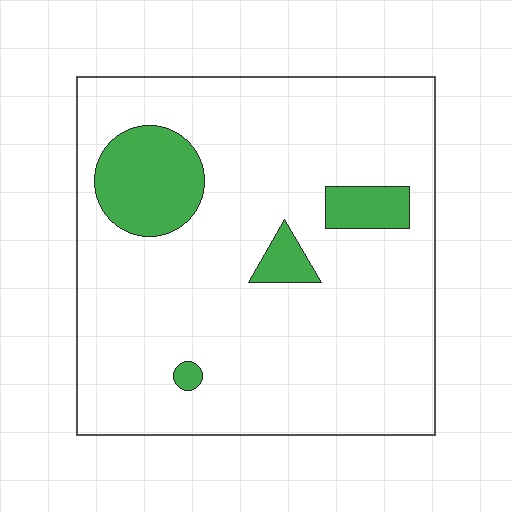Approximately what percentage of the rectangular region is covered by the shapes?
Approximately 15%.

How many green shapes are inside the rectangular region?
4.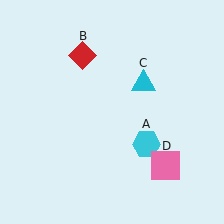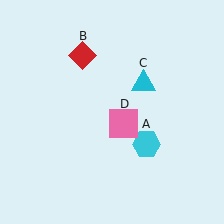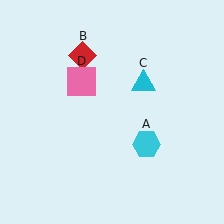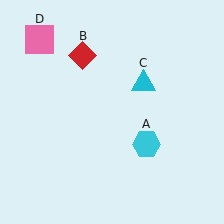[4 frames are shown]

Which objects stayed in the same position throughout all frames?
Cyan hexagon (object A) and red diamond (object B) and cyan triangle (object C) remained stationary.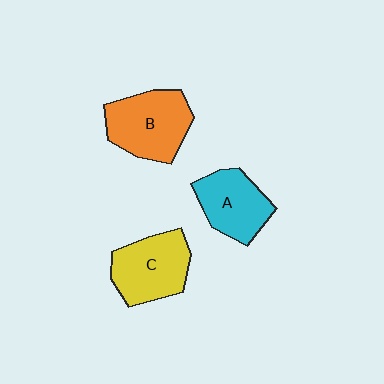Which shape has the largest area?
Shape B (orange).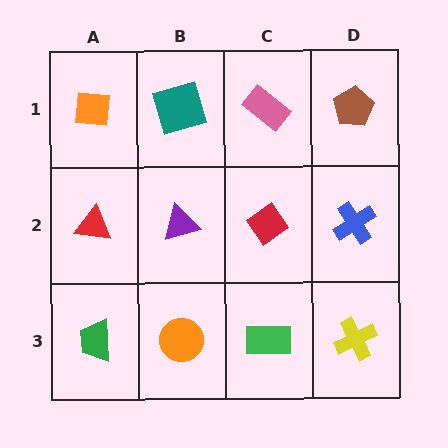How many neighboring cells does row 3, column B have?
3.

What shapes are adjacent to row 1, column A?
A red triangle (row 2, column A), a teal square (row 1, column B).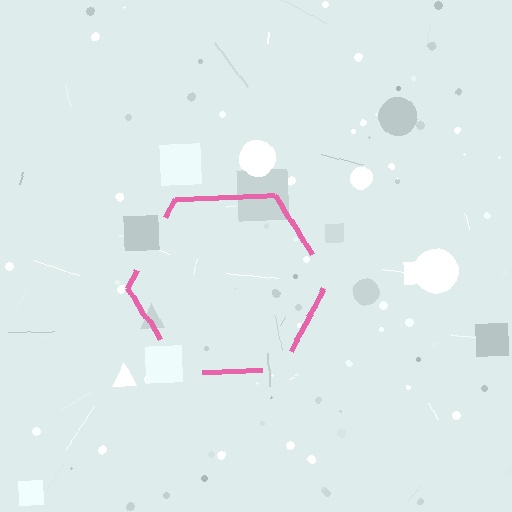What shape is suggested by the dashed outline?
The dashed outline suggests a hexagon.